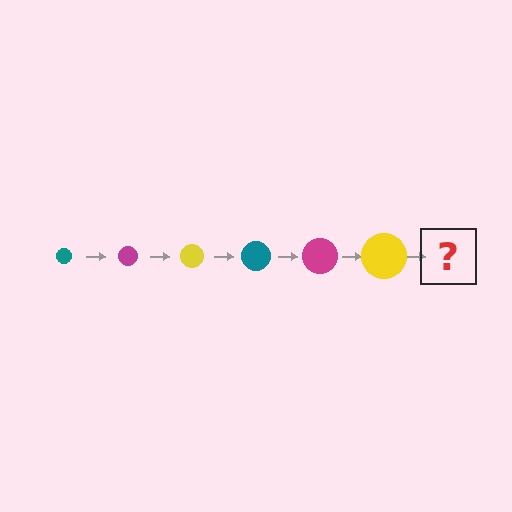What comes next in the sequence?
The next element should be a teal circle, larger than the previous one.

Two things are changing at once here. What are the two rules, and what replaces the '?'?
The two rules are that the circle grows larger each step and the color cycles through teal, magenta, and yellow. The '?' should be a teal circle, larger than the previous one.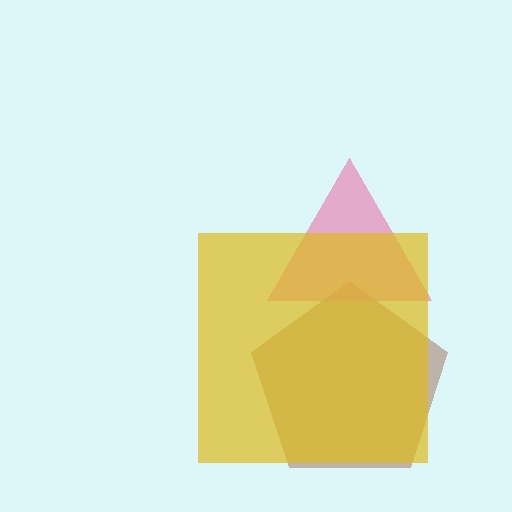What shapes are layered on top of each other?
The layered shapes are: a brown pentagon, a pink triangle, a yellow square.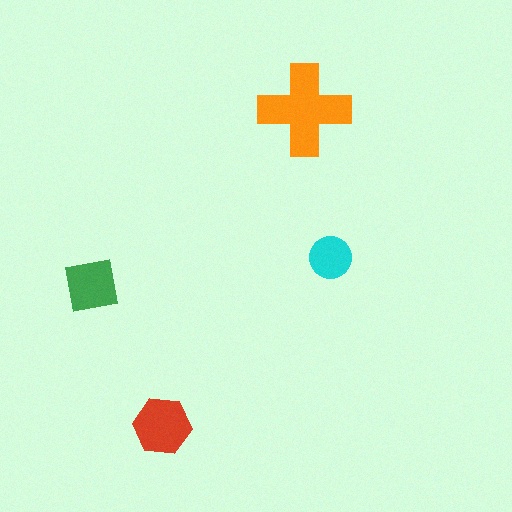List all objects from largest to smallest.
The orange cross, the red hexagon, the green square, the cyan circle.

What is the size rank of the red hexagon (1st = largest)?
2nd.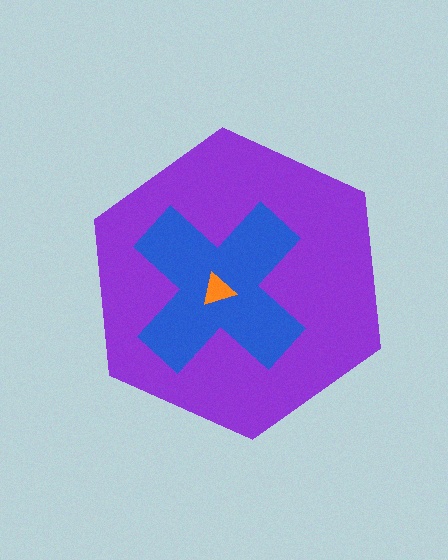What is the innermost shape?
The orange triangle.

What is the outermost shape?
The purple hexagon.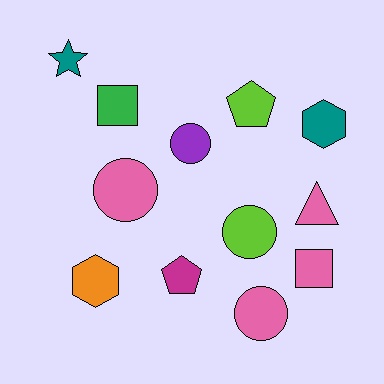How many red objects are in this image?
There are no red objects.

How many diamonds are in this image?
There are no diamonds.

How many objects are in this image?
There are 12 objects.